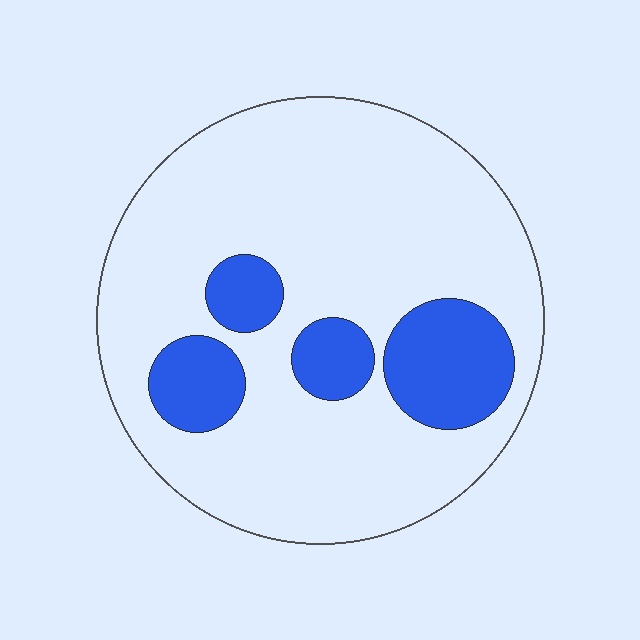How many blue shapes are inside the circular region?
4.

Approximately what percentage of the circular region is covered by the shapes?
Approximately 20%.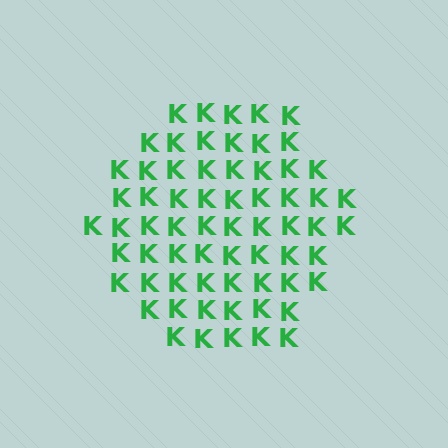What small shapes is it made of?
It is made of small letter K's.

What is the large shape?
The large shape is a hexagon.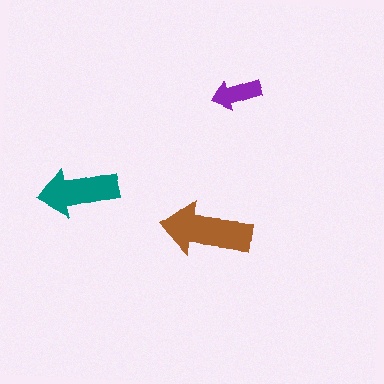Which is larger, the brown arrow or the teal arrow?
The brown one.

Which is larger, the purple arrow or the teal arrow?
The teal one.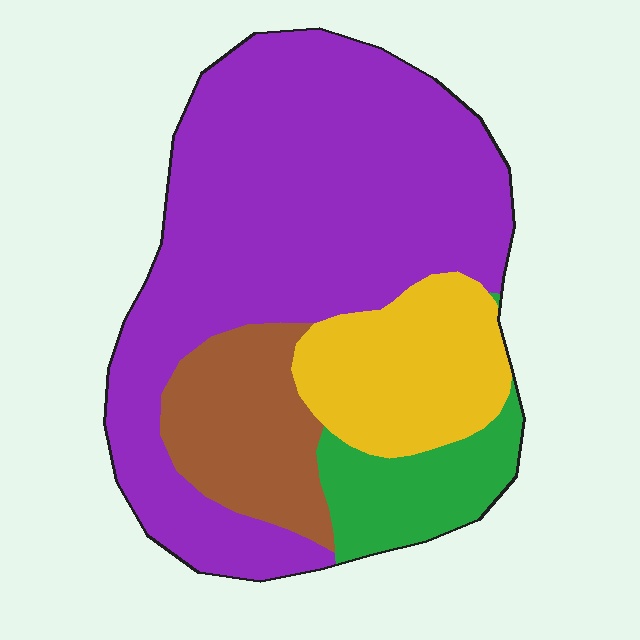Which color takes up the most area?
Purple, at roughly 60%.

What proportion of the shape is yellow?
Yellow covers around 15% of the shape.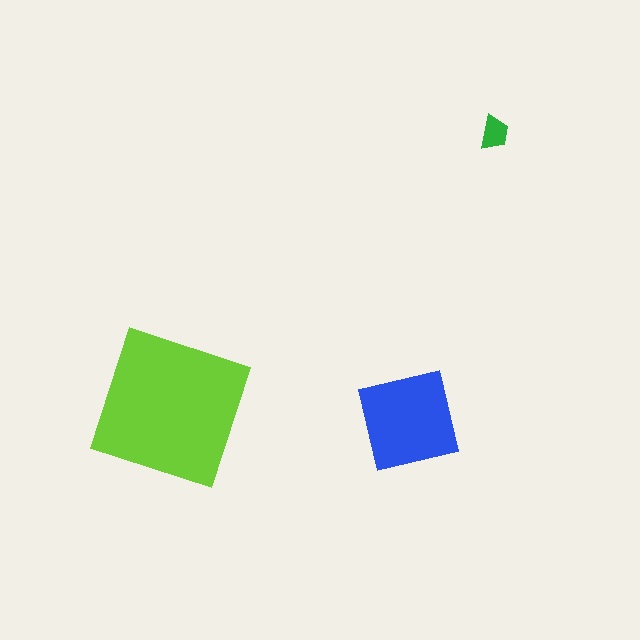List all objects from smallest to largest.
The green trapezoid, the blue square, the lime square.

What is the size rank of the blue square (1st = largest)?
2nd.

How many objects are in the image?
There are 3 objects in the image.